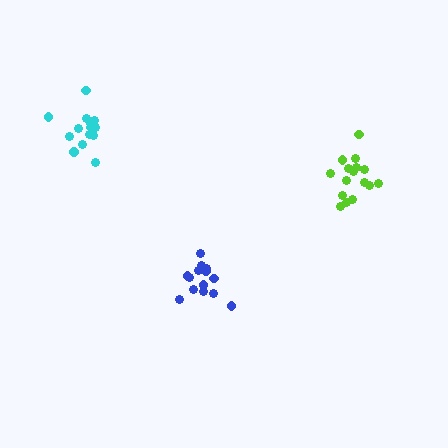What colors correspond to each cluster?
The clusters are colored: blue, lime, cyan.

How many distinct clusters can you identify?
There are 3 distinct clusters.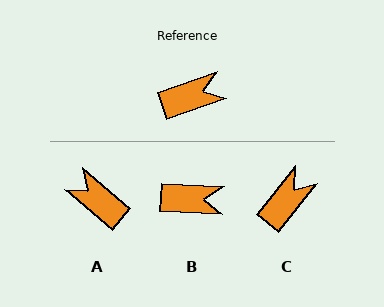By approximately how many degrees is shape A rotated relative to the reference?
Approximately 120 degrees counter-clockwise.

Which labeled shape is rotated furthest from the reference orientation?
A, about 120 degrees away.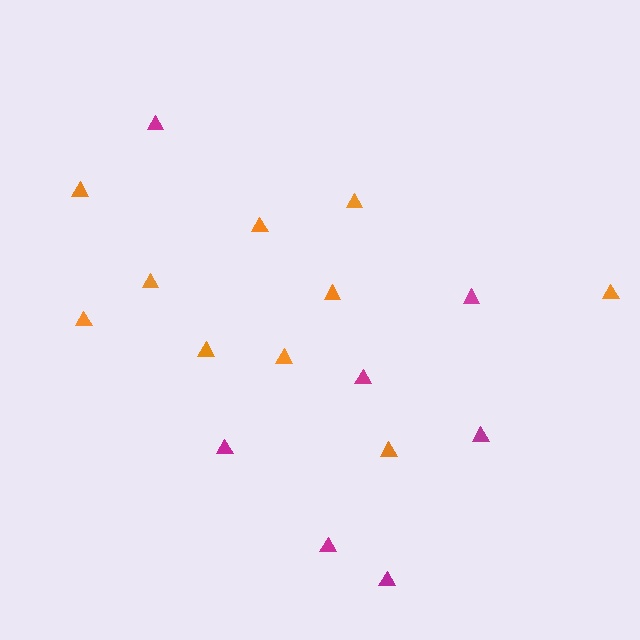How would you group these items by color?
There are 2 groups: one group of magenta triangles (7) and one group of orange triangles (10).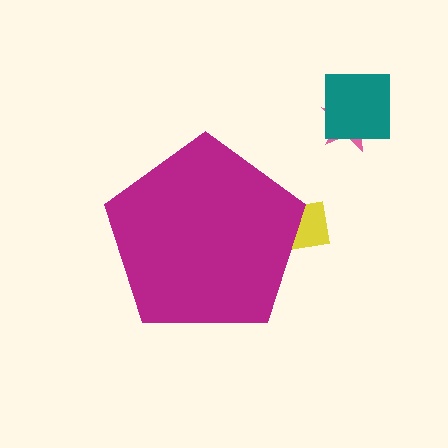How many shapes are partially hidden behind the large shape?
1 shape is partially hidden.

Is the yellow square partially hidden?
Yes, the yellow square is partially hidden behind the magenta pentagon.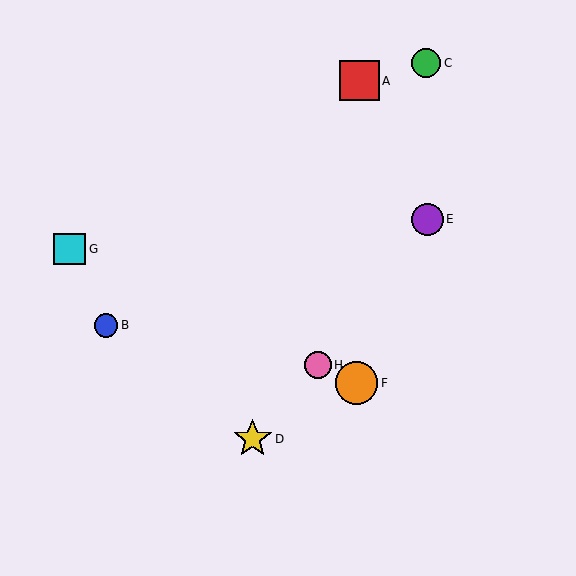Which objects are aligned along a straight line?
Objects F, G, H are aligned along a straight line.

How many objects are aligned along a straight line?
3 objects (F, G, H) are aligned along a straight line.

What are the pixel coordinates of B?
Object B is at (106, 325).